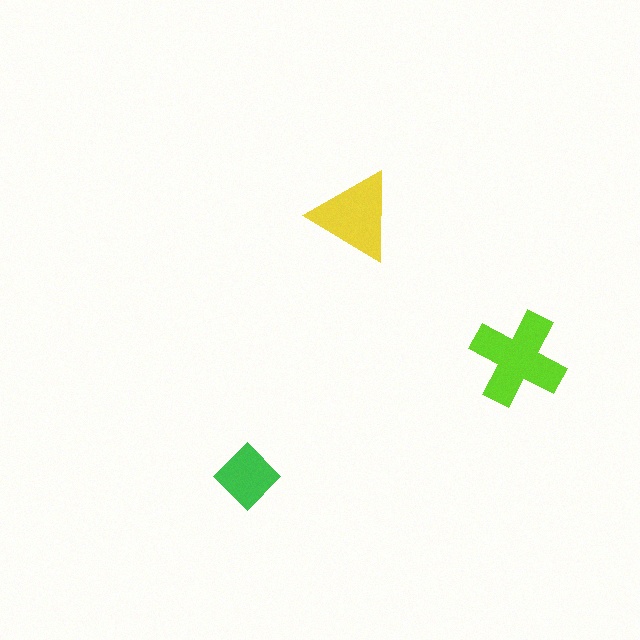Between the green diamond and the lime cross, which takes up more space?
The lime cross.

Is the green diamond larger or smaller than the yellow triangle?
Smaller.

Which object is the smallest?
The green diamond.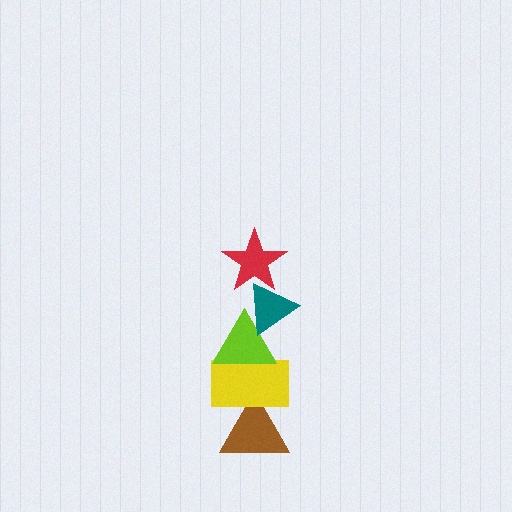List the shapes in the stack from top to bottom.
From top to bottom: the red star, the teal triangle, the lime triangle, the yellow rectangle, the brown triangle.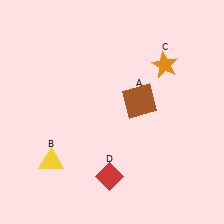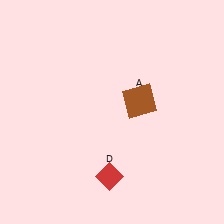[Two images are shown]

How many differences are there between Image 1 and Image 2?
There are 2 differences between the two images.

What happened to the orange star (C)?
The orange star (C) was removed in Image 2. It was in the top-right area of Image 1.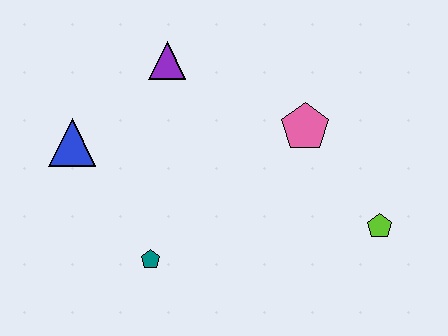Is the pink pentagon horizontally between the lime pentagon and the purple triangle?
Yes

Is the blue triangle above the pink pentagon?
No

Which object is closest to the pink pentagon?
The lime pentagon is closest to the pink pentagon.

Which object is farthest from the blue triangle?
The lime pentagon is farthest from the blue triangle.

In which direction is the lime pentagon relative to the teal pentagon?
The lime pentagon is to the right of the teal pentagon.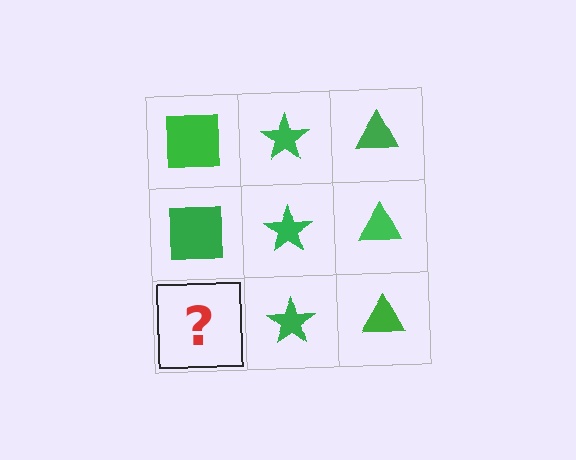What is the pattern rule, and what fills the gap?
The rule is that each column has a consistent shape. The gap should be filled with a green square.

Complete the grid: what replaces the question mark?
The question mark should be replaced with a green square.